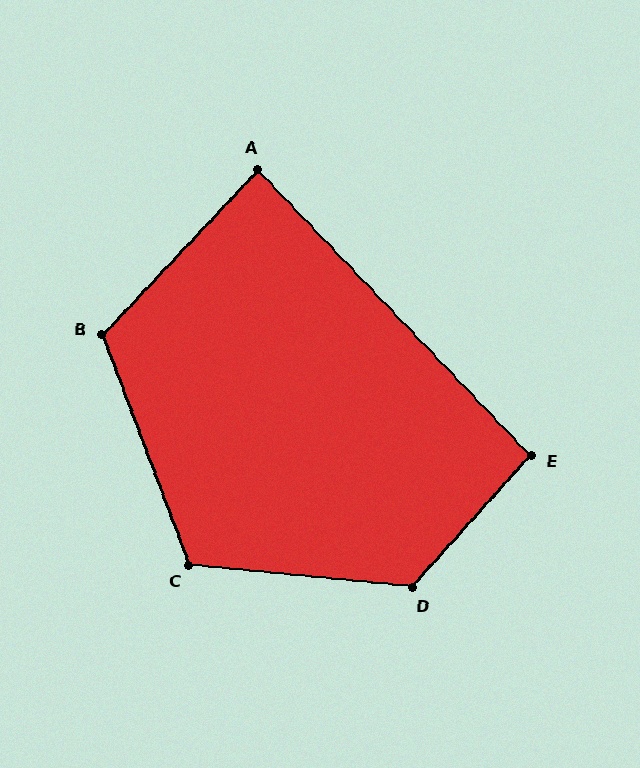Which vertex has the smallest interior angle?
A, at approximately 87 degrees.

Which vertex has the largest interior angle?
D, at approximately 126 degrees.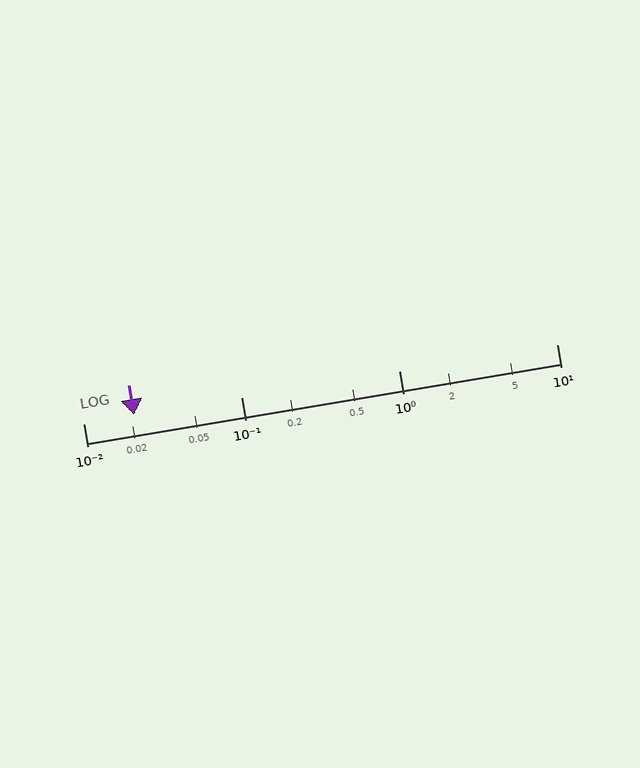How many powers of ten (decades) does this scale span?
The scale spans 3 decades, from 0.01 to 10.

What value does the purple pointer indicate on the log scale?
The pointer indicates approximately 0.021.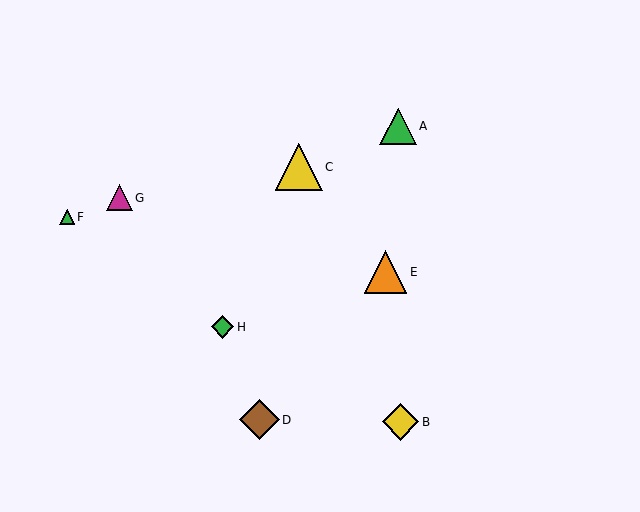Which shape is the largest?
The yellow triangle (labeled C) is the largest.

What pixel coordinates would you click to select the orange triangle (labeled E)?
Click at (386, 272) to select the orange triangle E.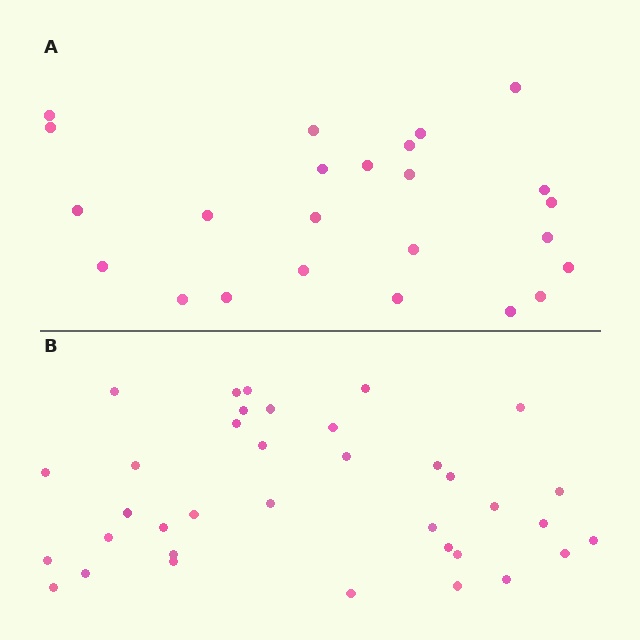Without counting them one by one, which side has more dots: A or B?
Region B (the bottom region) has more dots.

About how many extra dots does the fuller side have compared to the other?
Region B has roughly 12 or so more dots than region A.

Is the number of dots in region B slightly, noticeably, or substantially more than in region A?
Region B has substantially more. The ratio is roughly 1.5 to 1.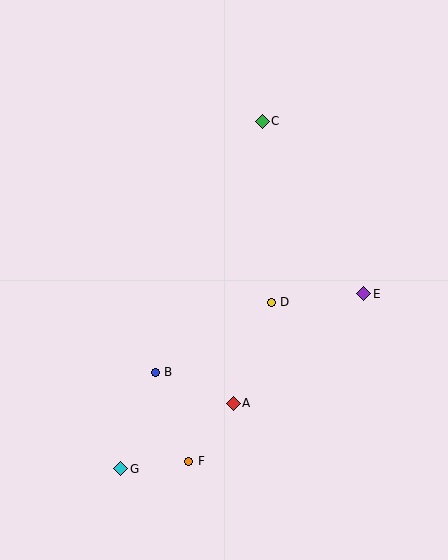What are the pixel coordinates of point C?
Point C is at (262, 121).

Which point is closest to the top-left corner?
Point C is closest to the top-left corner.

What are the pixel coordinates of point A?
Point A is at (233, 403).